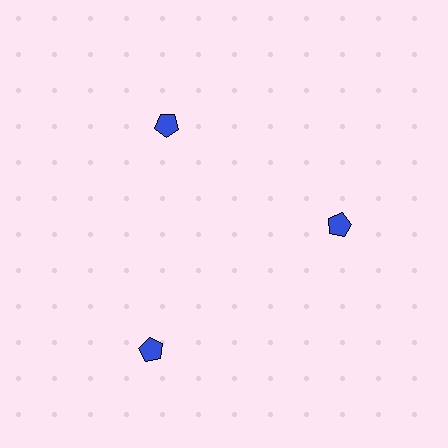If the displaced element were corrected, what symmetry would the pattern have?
It would have 3-fold rotational symmetry — the pattern would map onto itself every 120 degrees.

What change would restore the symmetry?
The symmetry would be restored by moving it inward, back onto the ring so that all 3 pentagons sit at equal angles and equal distance from the center.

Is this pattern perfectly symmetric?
No. The 3 blue pentagons are arranged in a ring, but one element near the 7 o'clock position is pushed outward from the center, breaking the 3-fold rotational symmetry.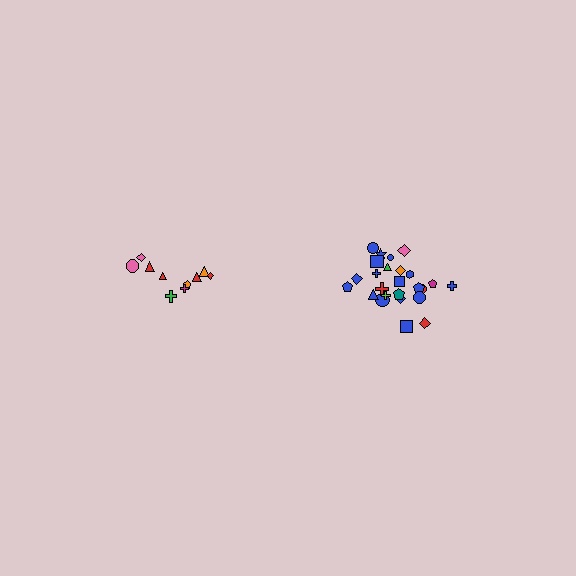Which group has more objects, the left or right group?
The right group.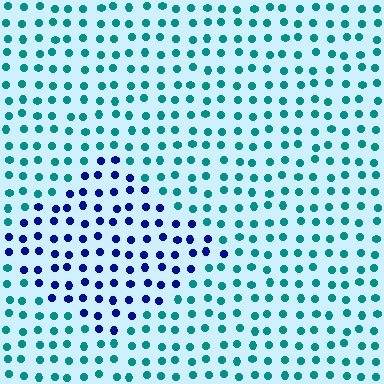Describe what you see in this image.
The image is filled with small teal elements in a uniform arrangement. A diamond-shaped region is visible where the elements are tinted to a slightly different hue, forming a subtle color boundary.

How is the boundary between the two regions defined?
The boundary is defined purely by a slight shift in hue (about 59 degrees). Spacing, size, and orientation are identical on both sides.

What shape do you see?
I see a diamond.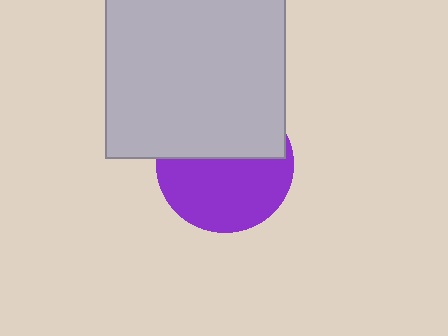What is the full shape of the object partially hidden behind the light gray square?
The partially hidden object is a purple circle.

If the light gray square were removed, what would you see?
You would see the complete purple circle.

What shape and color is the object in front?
The object in front is a light gray square.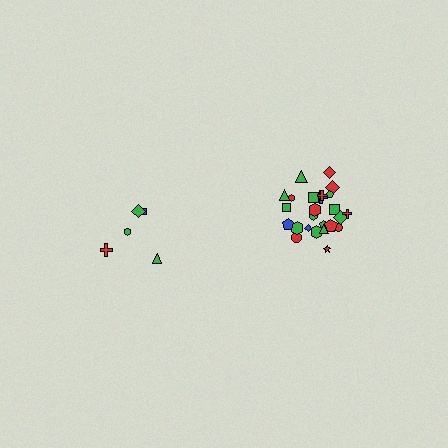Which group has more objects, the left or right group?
The right group.